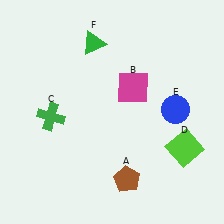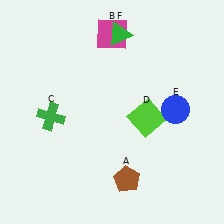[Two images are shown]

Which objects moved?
The objects that moved are: the magenta square (B), the lime square (D), the green triangle (F).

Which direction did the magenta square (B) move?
The magenta square (B) moved up.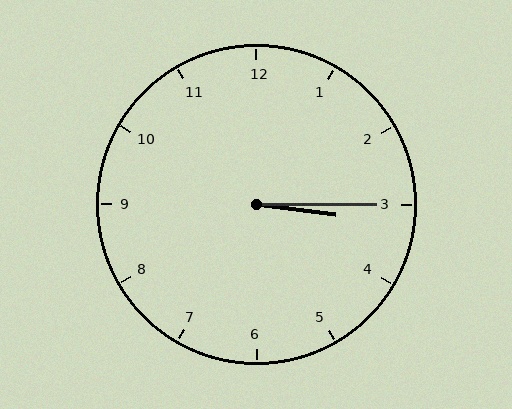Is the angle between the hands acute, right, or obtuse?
It is acute.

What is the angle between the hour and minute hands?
Approximately 8 degrees.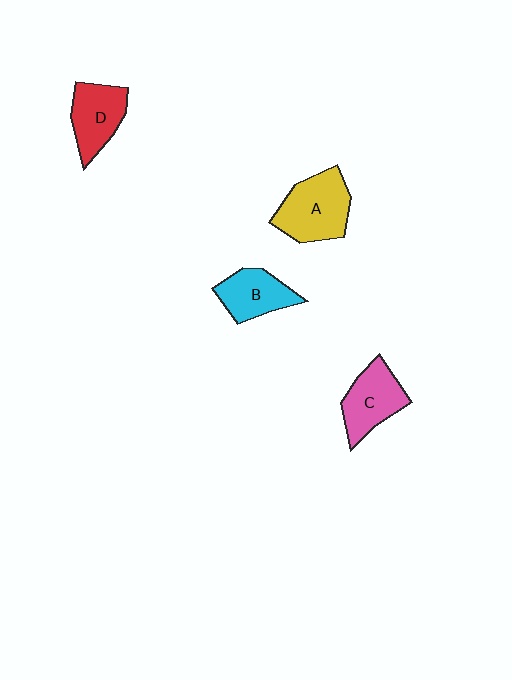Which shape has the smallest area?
Shape B (cyan).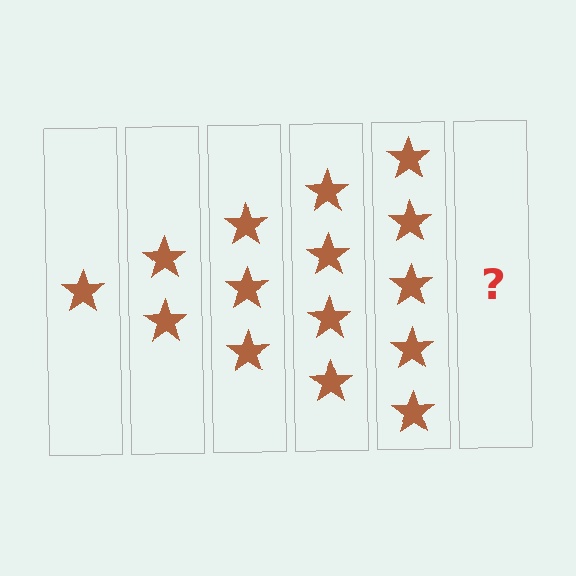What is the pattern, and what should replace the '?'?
The pattern is that each step adds one more star. The '?' should be 6 stars.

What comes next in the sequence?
The next element should be 6 stars.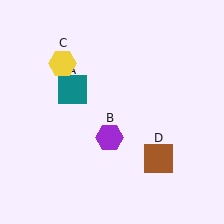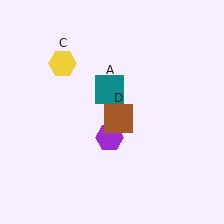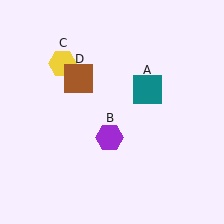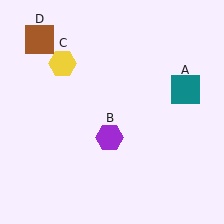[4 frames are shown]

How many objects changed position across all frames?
2 objects changed position: teal square (object A), brown square (object D).